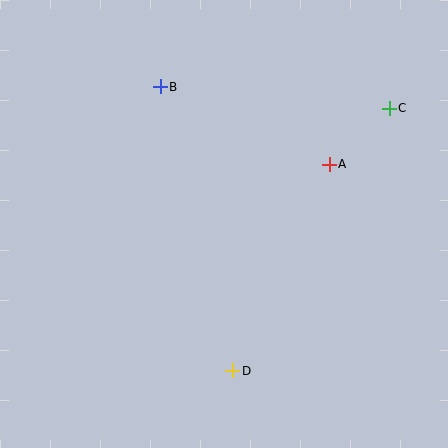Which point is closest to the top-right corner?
Point C is closest to the top-right corner.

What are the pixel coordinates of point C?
Point C is at (389, 108).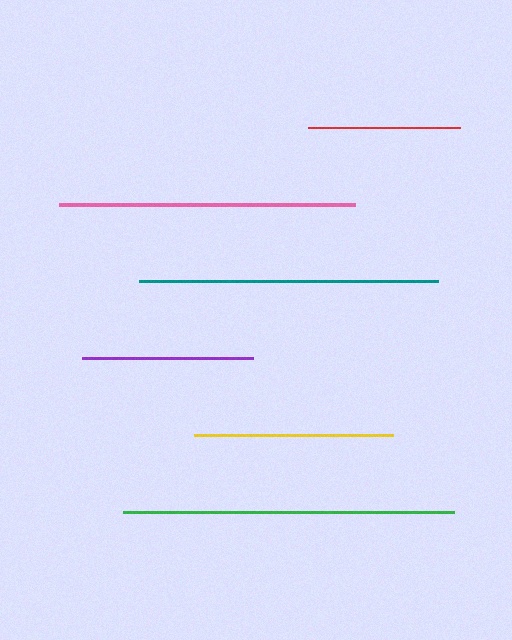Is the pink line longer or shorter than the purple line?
The pink line is longer than the purple line.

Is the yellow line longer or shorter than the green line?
The green line is longer than the yellow line.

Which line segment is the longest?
The green line is the longest at approximately 331 pixels.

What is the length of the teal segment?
The teal segment is approximately 298 pixels long.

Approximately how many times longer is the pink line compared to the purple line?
The pink line is approximately 1.7 times the length of the purple line.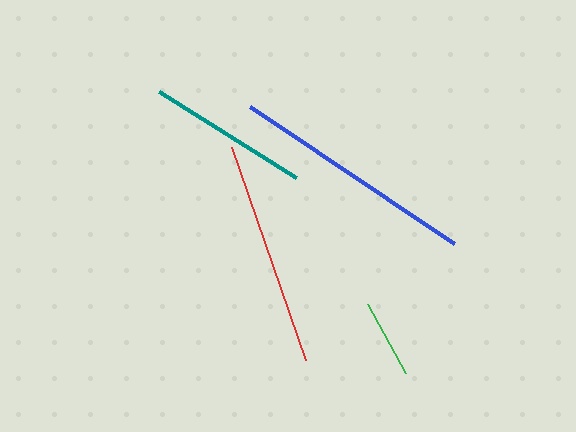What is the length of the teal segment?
The teal segment is approximately 162 pixels long.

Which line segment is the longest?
The blue line is the longest at approximately 246 pixels.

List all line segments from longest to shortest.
From longest to shortest: blue, red, teal, green.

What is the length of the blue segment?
The blue segment is approximately 246 pixels long.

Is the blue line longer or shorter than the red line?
The blue line is longer than the red line.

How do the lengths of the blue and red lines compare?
The blue and red lines are approximately the same length.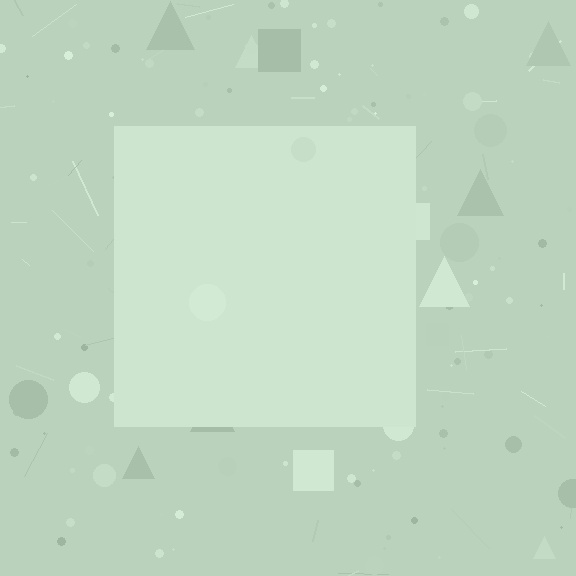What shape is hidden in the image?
A square is hidden in the image.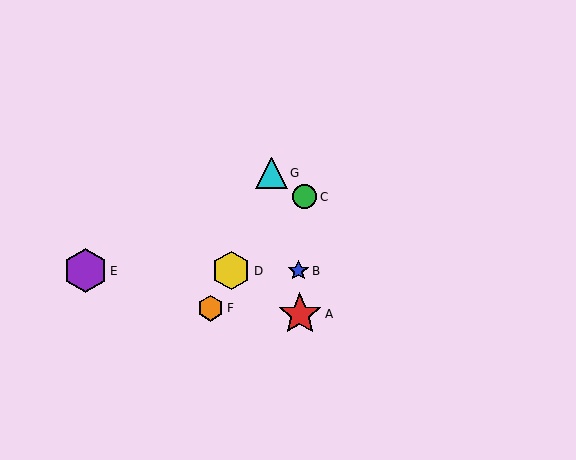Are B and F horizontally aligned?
No, B is at y≈271 and F is at y≈308.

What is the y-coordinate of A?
Object A is at y≈314.